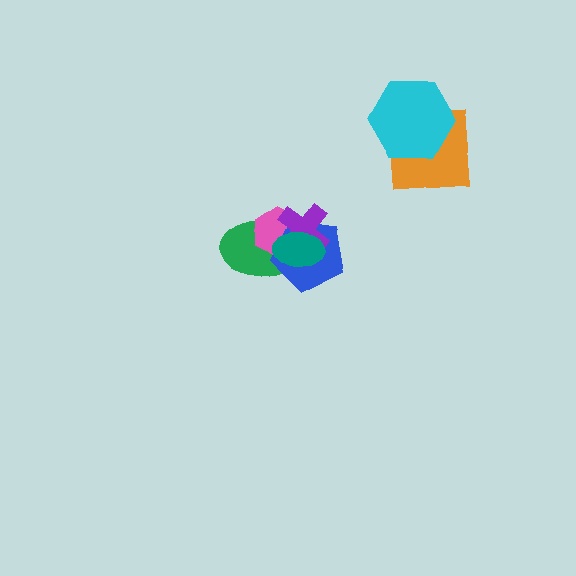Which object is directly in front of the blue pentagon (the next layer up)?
The purple cross is directly in front of the blue pentagon.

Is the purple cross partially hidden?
Yes, it is partially covered by another shape.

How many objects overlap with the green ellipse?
4 objects overlap with the green ellipse.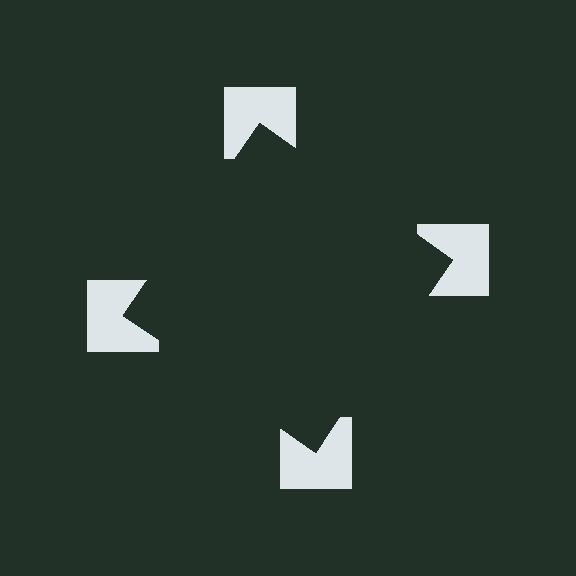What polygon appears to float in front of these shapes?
An illusory square — its edges are inferred from the aligned wedge cuts in the notched squares, not physically drawn.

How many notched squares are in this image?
There are 4 — one at each vertex of the illusory square.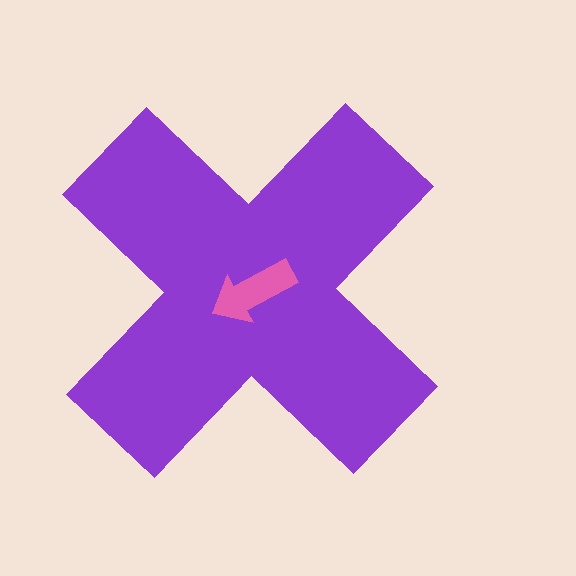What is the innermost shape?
The pink arrow.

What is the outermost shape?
The purple cross.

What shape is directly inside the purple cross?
The pink arrow.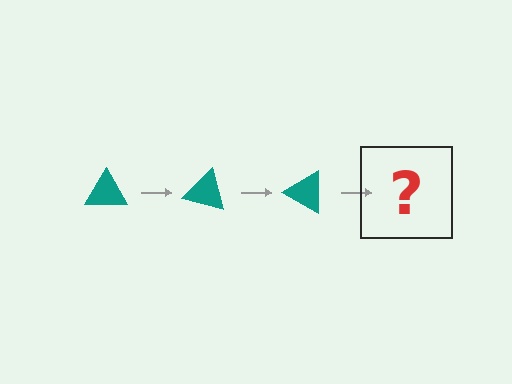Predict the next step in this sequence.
The next step is a teal triangle rotated 45 degrees.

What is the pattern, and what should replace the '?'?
The pattern is that the triangle rotates 15 degrees each step. The '?' should be a teal triangle rotated 45 degrees.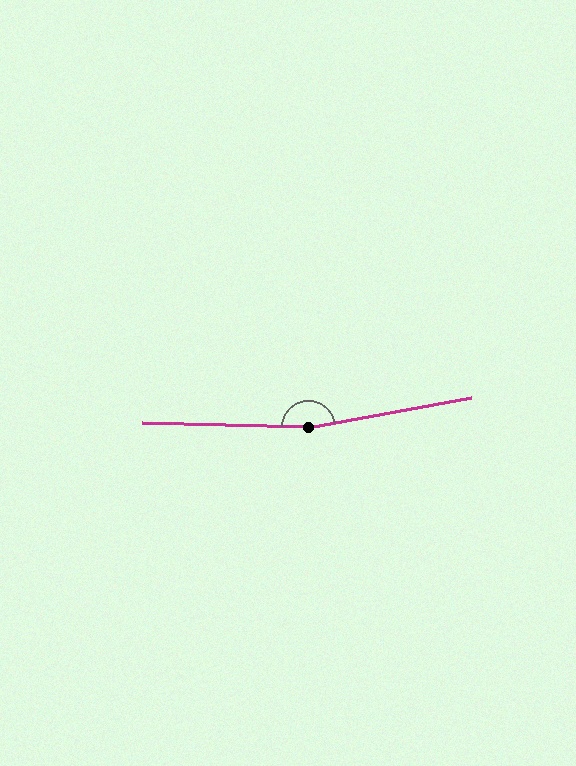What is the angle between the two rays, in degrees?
Approximately 168 degrees.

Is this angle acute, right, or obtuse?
It is obtuse.